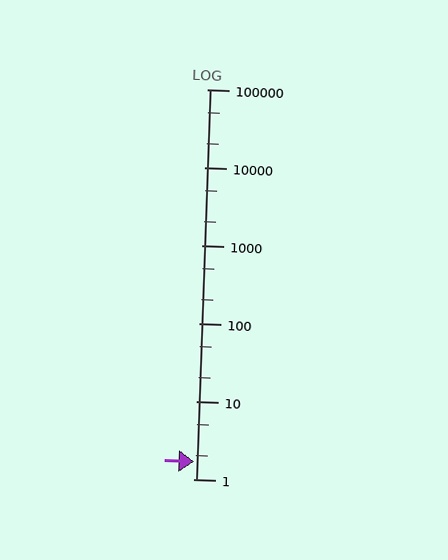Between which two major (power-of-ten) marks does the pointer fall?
The pointer is between 1 and 10.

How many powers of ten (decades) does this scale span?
The scale spans 5 decades, from 1 to 100000.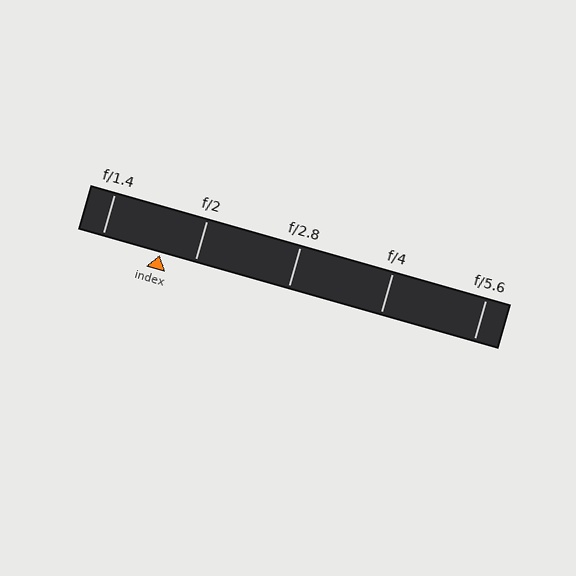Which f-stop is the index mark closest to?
The index mark is closest to f/2.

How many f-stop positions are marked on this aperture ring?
There are 5 f-stop positions marked.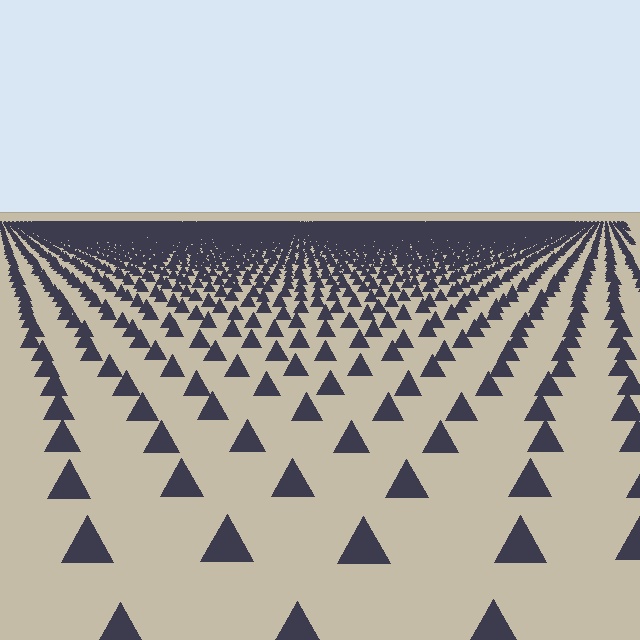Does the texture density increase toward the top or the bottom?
Density increases toward the top.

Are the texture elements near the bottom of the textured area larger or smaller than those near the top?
Larger. Near the bottom, elements are closer to the viewer and appear at a bigger on-screen size.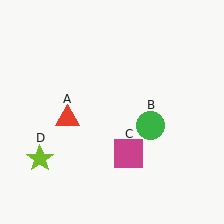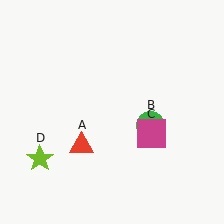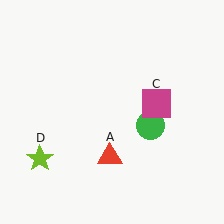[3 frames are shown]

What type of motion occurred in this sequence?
The red triangle (object A), magenta square (object C) rotated counterclockwise around the center of the scene.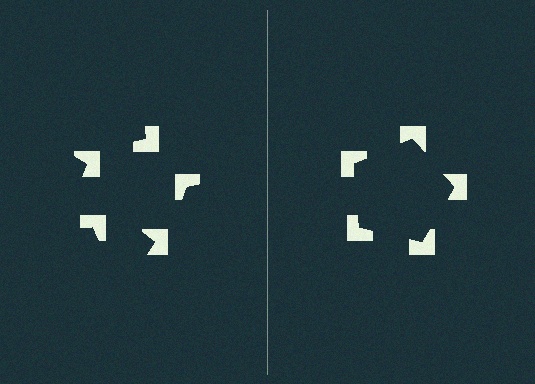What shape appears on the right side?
An illusory pentagon.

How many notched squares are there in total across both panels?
10 — 5 on each side.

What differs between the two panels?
The notched squares are positioned identically on both sides; only the wedge orientations differ. On the right they align to a pentagon; on the left they are misaligned.